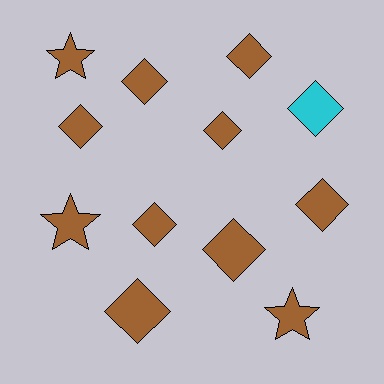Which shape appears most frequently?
Diamond, with 9 objects.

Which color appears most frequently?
Brown, with 11 objects.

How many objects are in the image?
There are 12 objects.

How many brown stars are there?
There are 3 brown stars.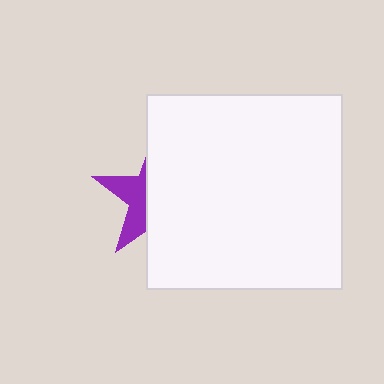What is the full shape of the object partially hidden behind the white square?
The partially hidden object is a purple star.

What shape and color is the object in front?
The object in front is a white square.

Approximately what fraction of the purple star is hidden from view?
Roughly 65% of the purple star is hidden behind the white square.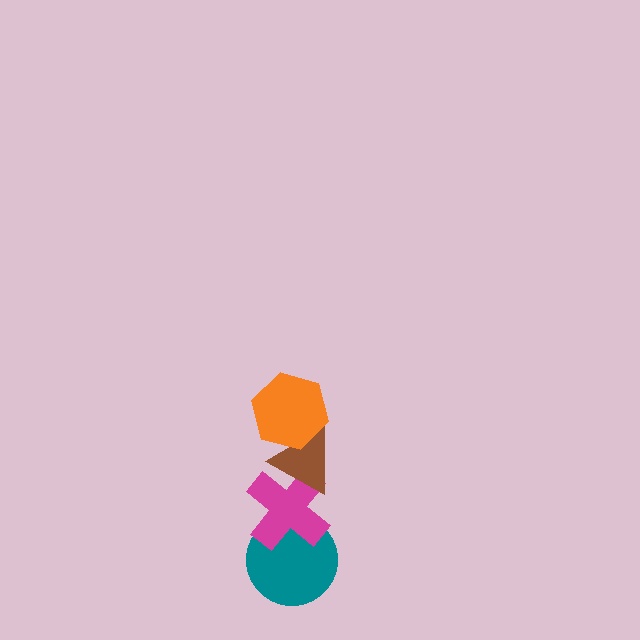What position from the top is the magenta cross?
The magenta cross is 3rd from the top.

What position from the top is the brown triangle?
The brown triangle is 2nd from the top.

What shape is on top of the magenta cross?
The brown triangle is on top of the magenta cross.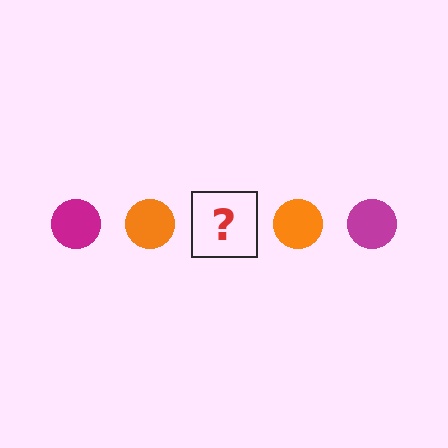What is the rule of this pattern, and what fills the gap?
The rule is that the pattern cycles through magenta, orange circles. The gap should be filled with a magenta circle.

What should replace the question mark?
The question mark should be replaced with a magenta circle.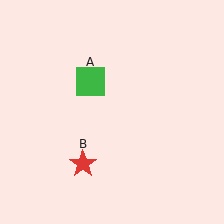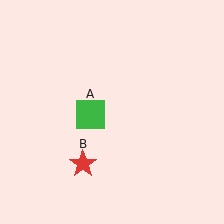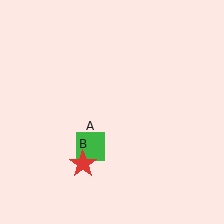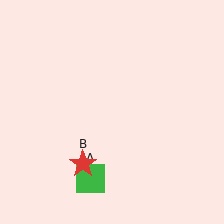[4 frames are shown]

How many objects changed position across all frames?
1 object changed position: green square (object A).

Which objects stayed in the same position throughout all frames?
Red star (object B) remained stationary.